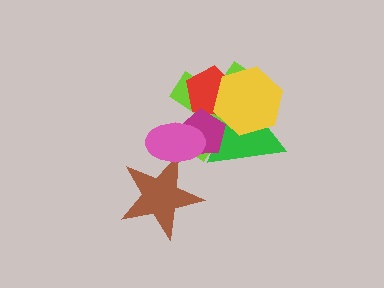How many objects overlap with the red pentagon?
4 objects overlap with the red pentagon.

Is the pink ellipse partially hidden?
No, no other shape covers it.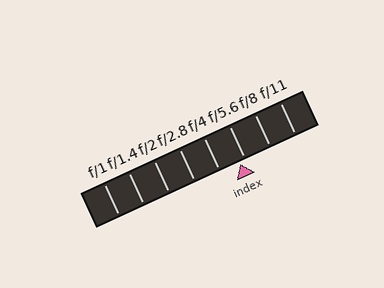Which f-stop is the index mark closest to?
The index mark is closest to f/5.6.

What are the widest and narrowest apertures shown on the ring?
The widest aperture shown is f/1 and the narrowest is f/11.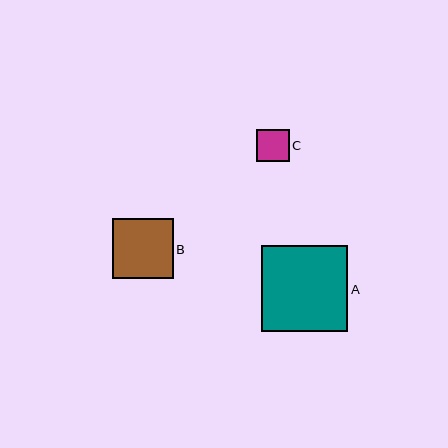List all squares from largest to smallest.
From largest to smallest: A, B, C.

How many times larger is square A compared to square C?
Square A is approximately 2.6 times the size of square C.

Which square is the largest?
Square A is the largest with a size of approximately 87 pixels.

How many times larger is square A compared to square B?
Square A is approximately 1.4 times the size of square B.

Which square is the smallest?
Square C is the smallest with a size of approximately 33 pixels.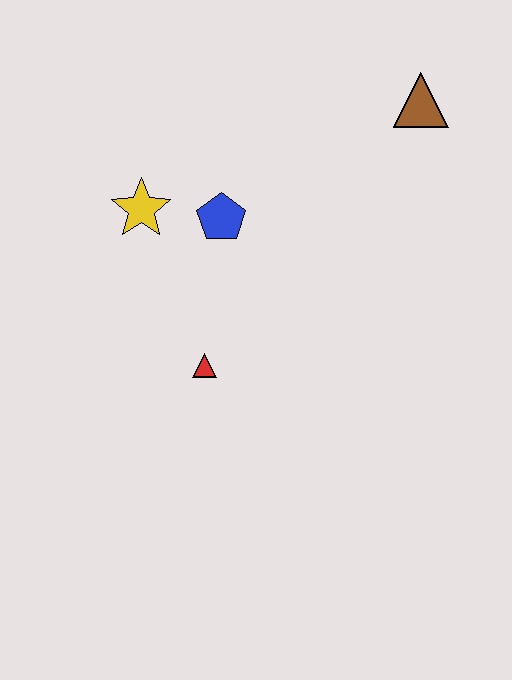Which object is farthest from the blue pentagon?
The brown triangle is farthest from the blue pentagon.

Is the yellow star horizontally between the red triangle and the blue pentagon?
No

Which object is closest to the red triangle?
The blue pentagon is closest to the red triangle.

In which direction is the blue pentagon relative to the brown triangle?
The blue pentagon is to the left of the brown triangle.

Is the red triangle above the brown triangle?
No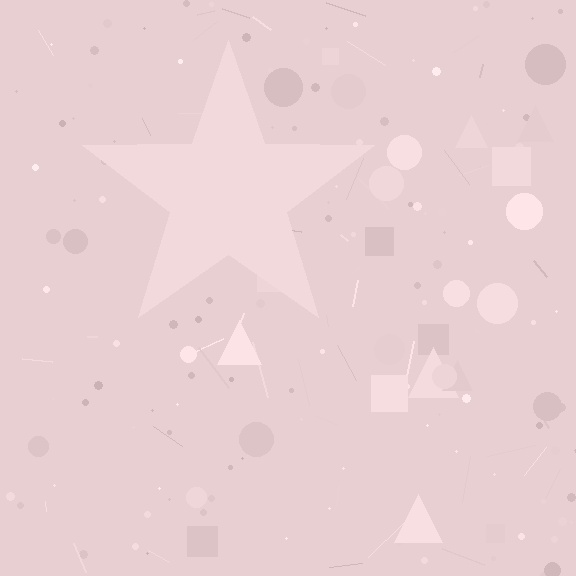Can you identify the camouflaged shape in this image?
The camouflaged shape is a star.